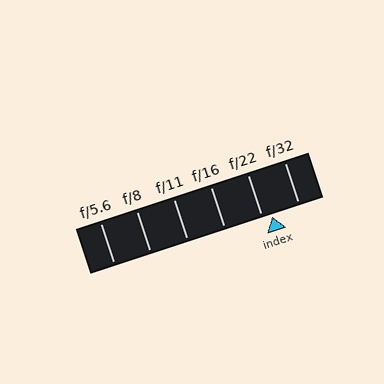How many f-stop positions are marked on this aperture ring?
There are 6 f-stop positions marked.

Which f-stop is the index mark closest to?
The index mark is closest to f/22.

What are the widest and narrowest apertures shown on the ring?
The widest aperture shown is f/5.6 and the narrowest is f/32.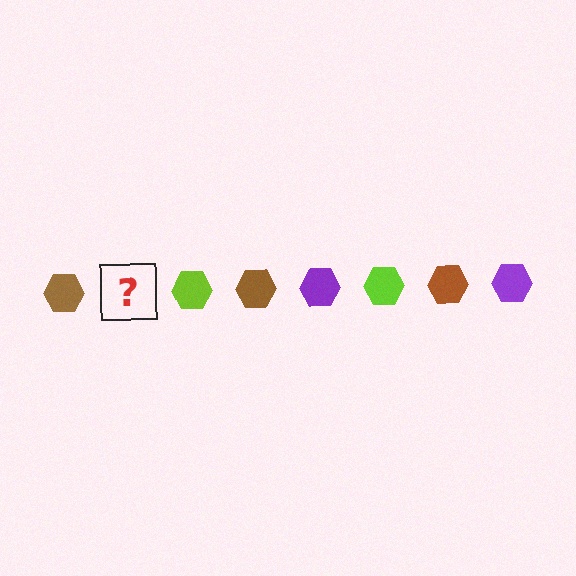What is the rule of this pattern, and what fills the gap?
The rule is that the pattern cycles through brown, purple, lime hexagons. The gap should be filled with a purple hexagon.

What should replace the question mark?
The question mark should be replaced with a purple hexagon.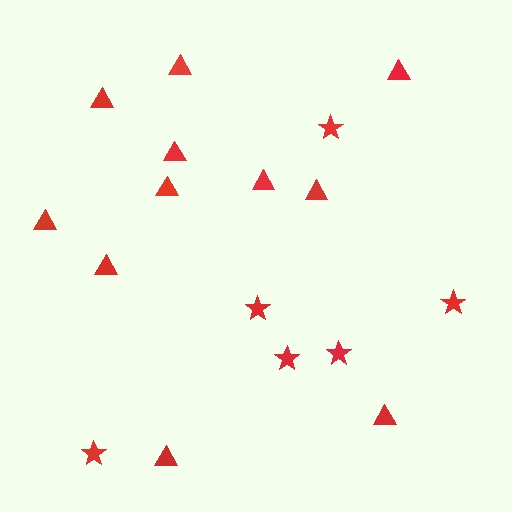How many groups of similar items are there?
There are 2 groups: one group of stars (6) and one group of triangles (11).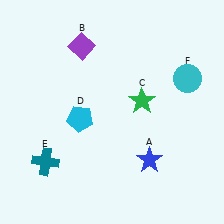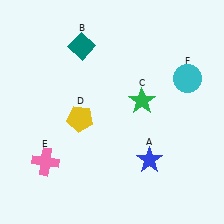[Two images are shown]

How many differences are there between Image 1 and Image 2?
There are 3 differences between the two images.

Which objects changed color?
B changed from purple to teal. D changed from cyan to yellow. E changed from teal to pink.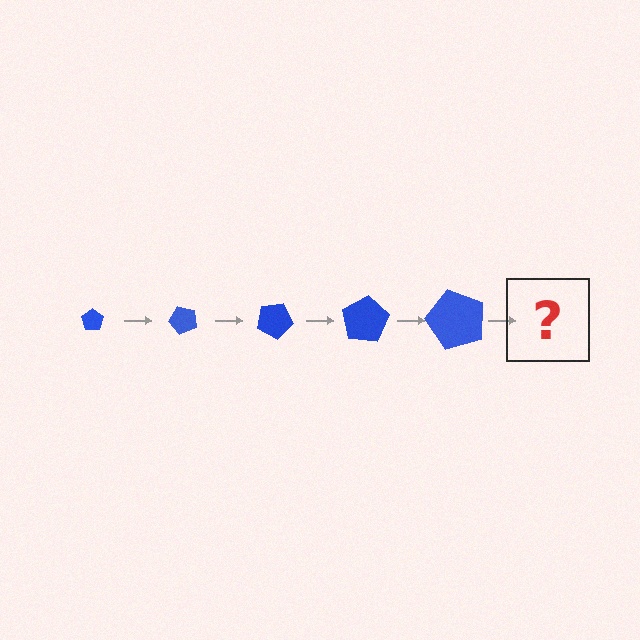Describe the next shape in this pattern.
It should be a pentagon, larger than the previous one and rotated 250 degrees from the start.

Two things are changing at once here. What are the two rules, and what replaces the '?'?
The two rules are that the pentagon grows larger each step and it rotates 50 degrees each step. The '?' should be a pentagon, larger than the previous one and rotated 250 degrees from the start.